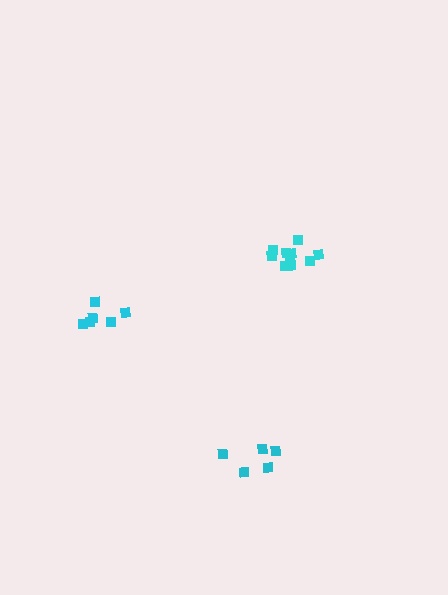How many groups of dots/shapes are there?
There are 3 groups.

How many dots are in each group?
Group 1: 5 dots, Group 2: 10 dots, Group 3: 6 dots (21 total).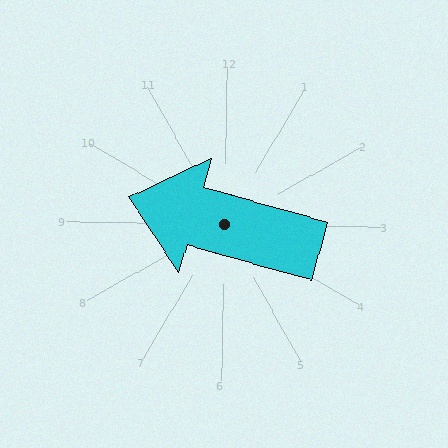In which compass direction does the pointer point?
West.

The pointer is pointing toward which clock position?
Roughly 9 o'clock.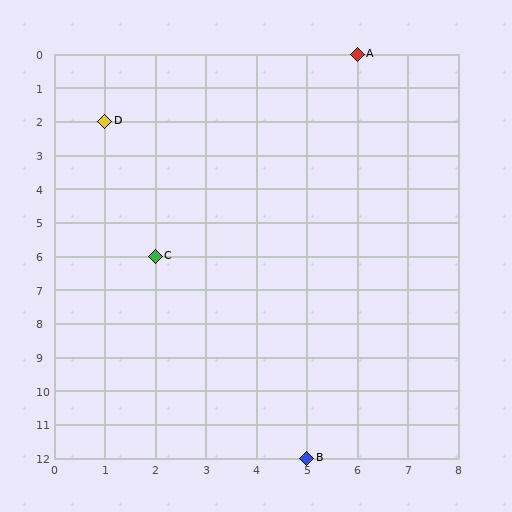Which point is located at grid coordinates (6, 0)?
Point A is at (6, 0).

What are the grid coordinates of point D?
Point D is at grid coordinates (1, 2).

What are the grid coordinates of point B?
Point B is at grid coordinates (5, 12).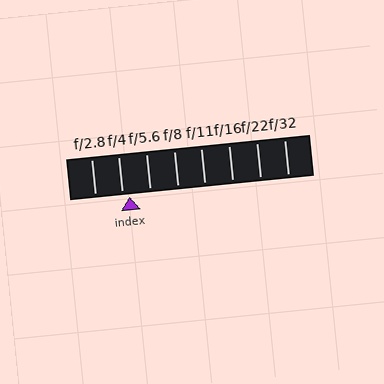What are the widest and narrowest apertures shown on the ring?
The widest aperture shown is f/2.8 and the narrowest is f/32.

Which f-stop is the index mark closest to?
The index mark is closest to f/4.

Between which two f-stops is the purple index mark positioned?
The index mark is between f/4 and f/5.6.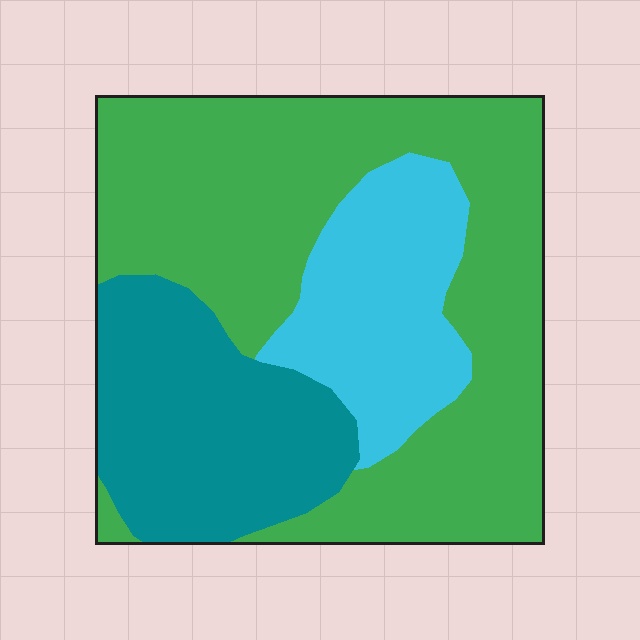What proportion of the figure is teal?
Teal takes up between a sixth and a third of the figure.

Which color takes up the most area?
Green, at roughly 55%.